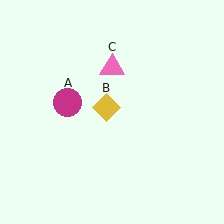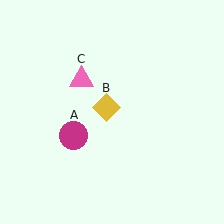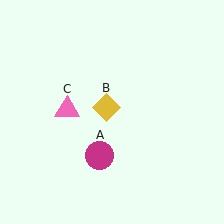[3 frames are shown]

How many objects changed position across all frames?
2 objects changed position: magenta circle (object A), pink triangle (object C).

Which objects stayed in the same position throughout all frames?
Yellow diamond (object B) remained stationary.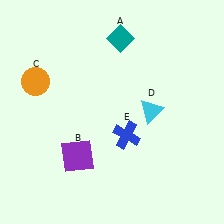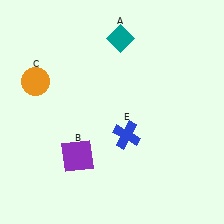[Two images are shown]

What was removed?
The cyan triangle (D) was removed in Image 2.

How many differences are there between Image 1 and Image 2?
There is 1 difference between the two images.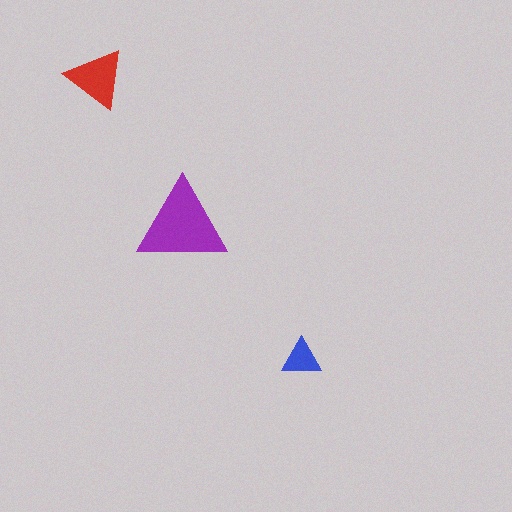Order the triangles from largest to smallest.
the purple one, the red one, the blue one.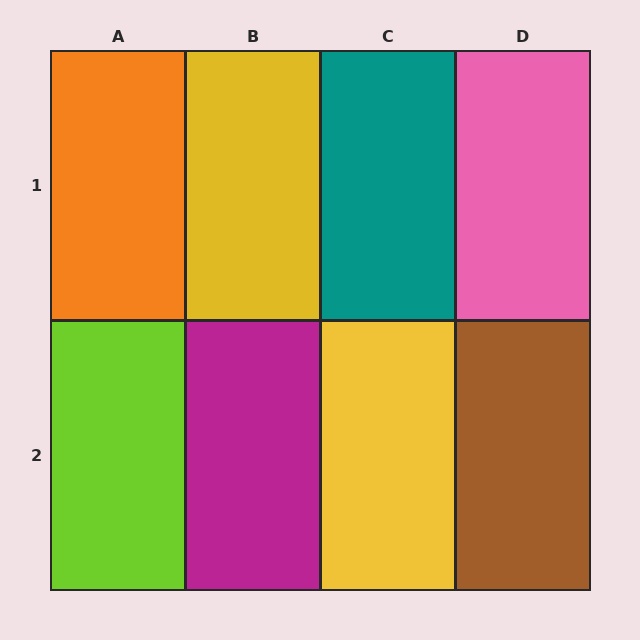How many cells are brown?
1 cell is brown.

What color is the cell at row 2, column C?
Yellow.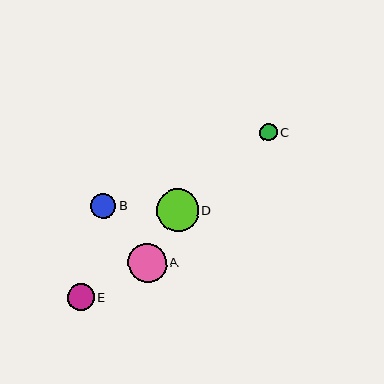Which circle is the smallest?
Circle C is the smallest with a size of approximately 17 pixels.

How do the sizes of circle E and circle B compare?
Circle E and circle B are approximately the same size.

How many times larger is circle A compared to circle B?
Circle A is approximately 1.6 times the size of circle B.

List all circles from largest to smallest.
From largest to smallest: D, A, E, B, C.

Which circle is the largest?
Circle D is the largest with a size of approximately 42 pixels.